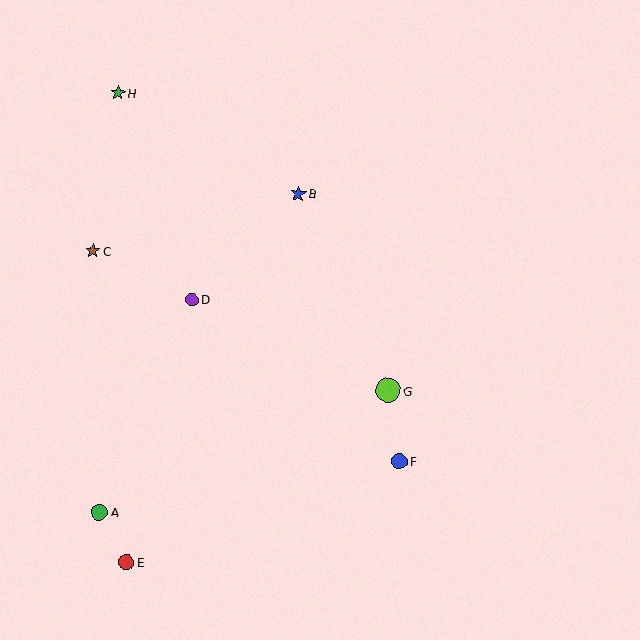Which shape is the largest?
The lime circle (labeled G) is the largest.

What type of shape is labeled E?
Shape E is a red circle.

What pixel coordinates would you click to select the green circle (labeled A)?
Click at (99, 512) to select the green circle A.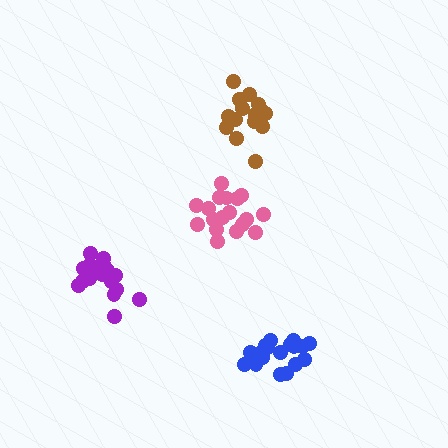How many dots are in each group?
Group 1: 15 dots, Group 2: 18 dots, Group 3: 19 dots, Group 4: 20 dots (72 total).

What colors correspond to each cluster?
The clusters are colored: brown, pink, purple, blue.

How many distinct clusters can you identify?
There are 4 distinct clusters.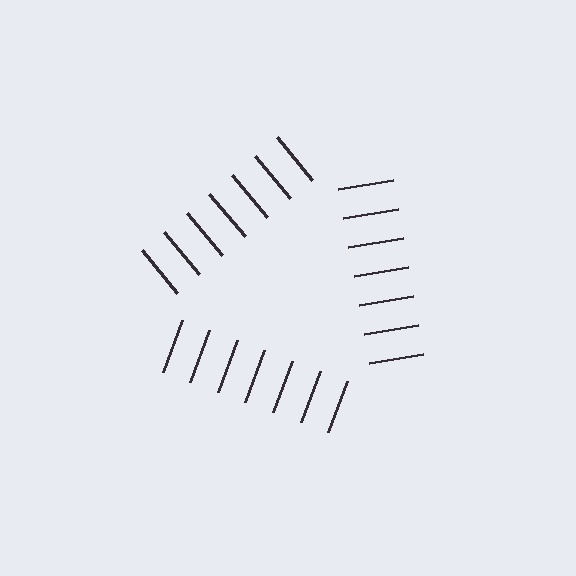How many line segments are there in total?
21 — 7 along each of the 3 edges.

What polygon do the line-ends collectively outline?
An illusory triangle — the line segments terminate on its edges but no continuous stroke is drawn.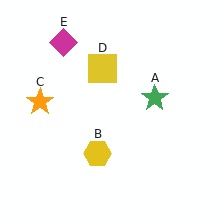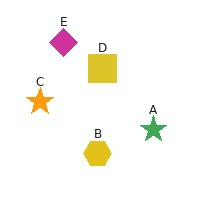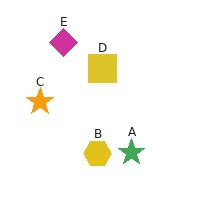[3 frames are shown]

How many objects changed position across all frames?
1 object changed position: green star (object A).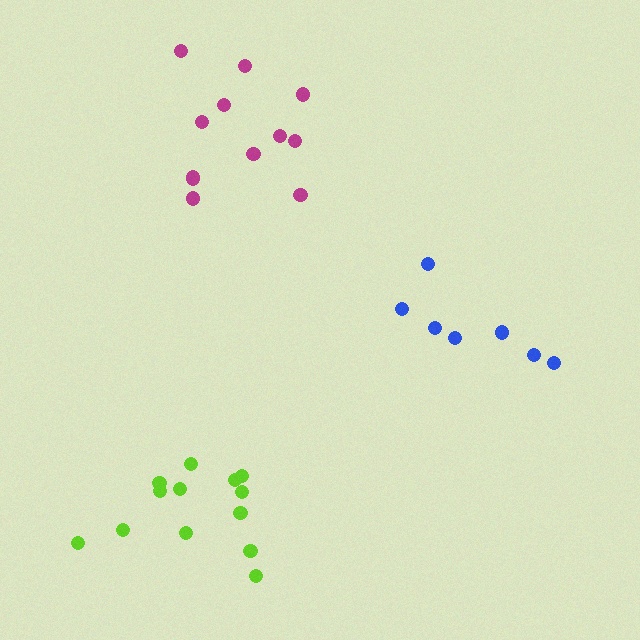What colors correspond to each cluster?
The clusters are colored: lime, blue, magenta.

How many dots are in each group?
Group 1: 13 dots, Group 2: 7 dots, Group 3: 12 dots (32 total).